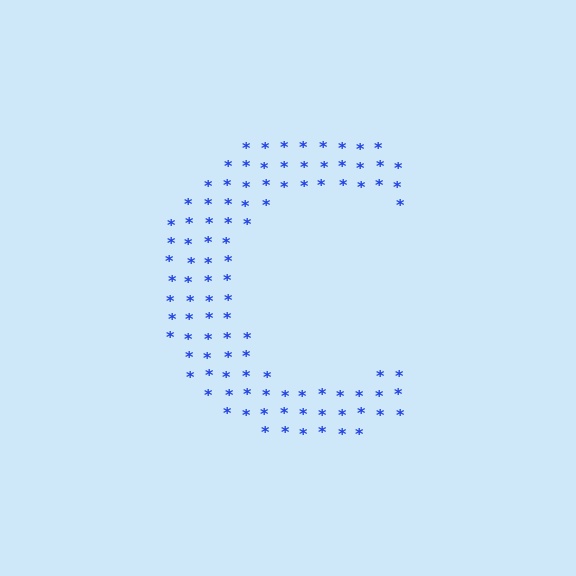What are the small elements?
The small elements are asterisks.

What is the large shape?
The large shape is the letter C.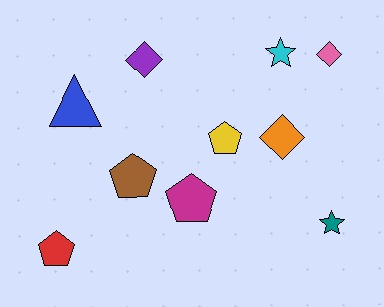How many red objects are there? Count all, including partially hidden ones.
There is 1 red object.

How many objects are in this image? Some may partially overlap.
There are 10 objects.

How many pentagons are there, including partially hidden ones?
There are 4 pentagons.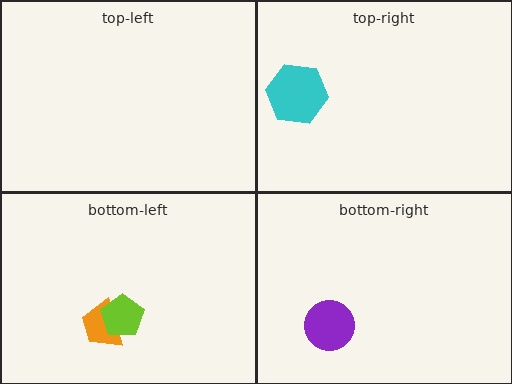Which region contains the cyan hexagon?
The top-right region.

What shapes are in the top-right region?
The cyan hexagon.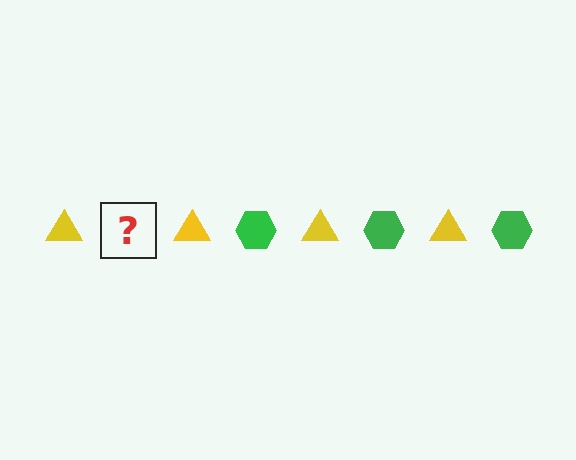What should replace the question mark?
The question mark should be replaced with a green hexagon.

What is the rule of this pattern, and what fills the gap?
The rule is that the pattern alternates between yellow triangle and green hexagon. The gap should be filled with a green hexagon.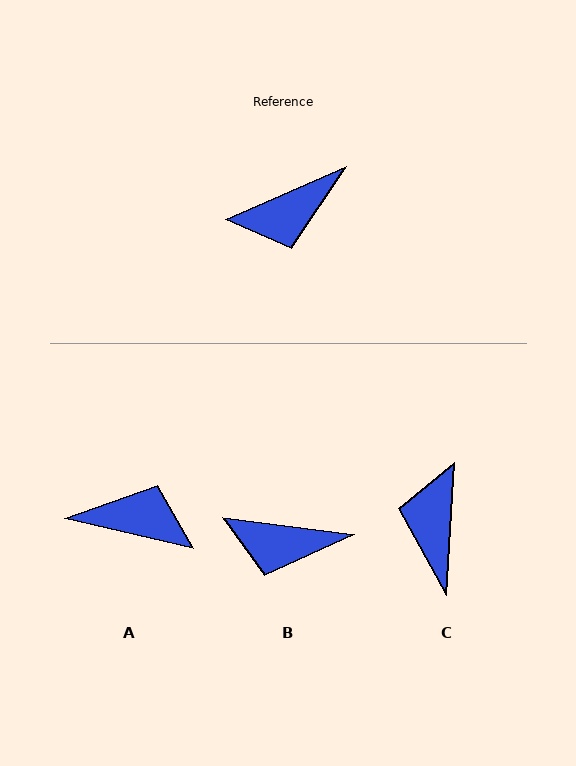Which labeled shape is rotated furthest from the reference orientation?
A, about 143 degrees away.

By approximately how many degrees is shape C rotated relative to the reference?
Approximately 117 degrees clockwise.